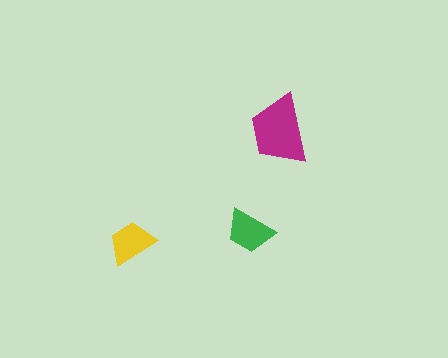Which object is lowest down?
The yellow trapezoid is bottommost.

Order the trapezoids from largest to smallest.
the magenta one, the green one, the yellow one.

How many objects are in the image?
There are 3 objects in the image.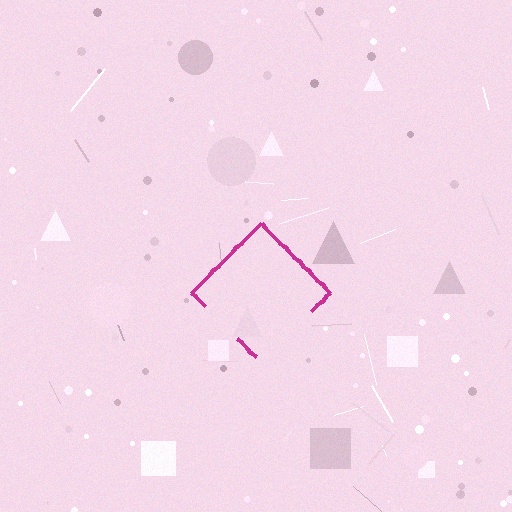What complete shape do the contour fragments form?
The contour fragments form a diamond.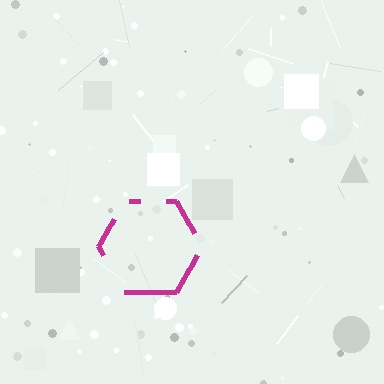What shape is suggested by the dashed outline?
The dashed outline suggests a hexagon.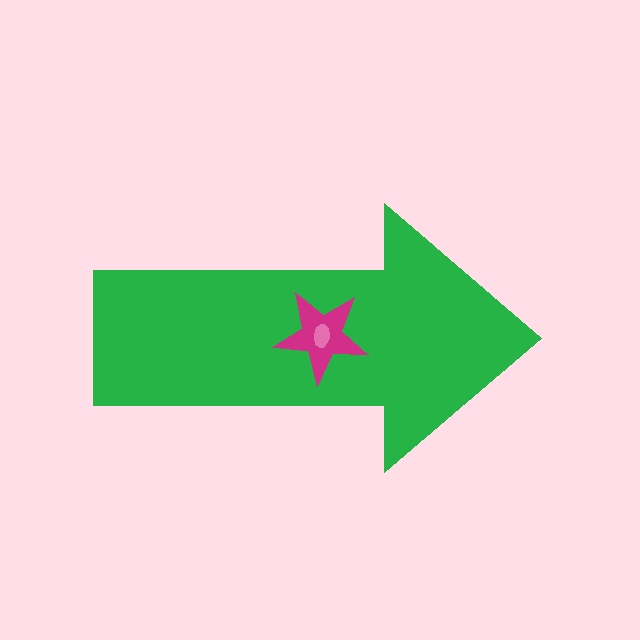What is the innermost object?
The pink ellipse.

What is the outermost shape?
The green arrow.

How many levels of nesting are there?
3.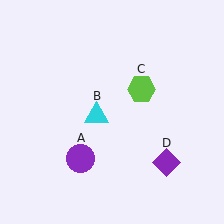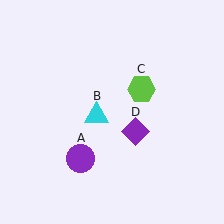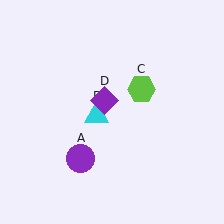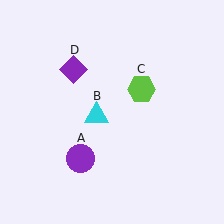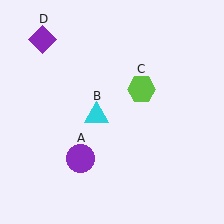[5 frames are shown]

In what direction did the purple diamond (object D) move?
The purple diamond (object D) moved up and to the left.